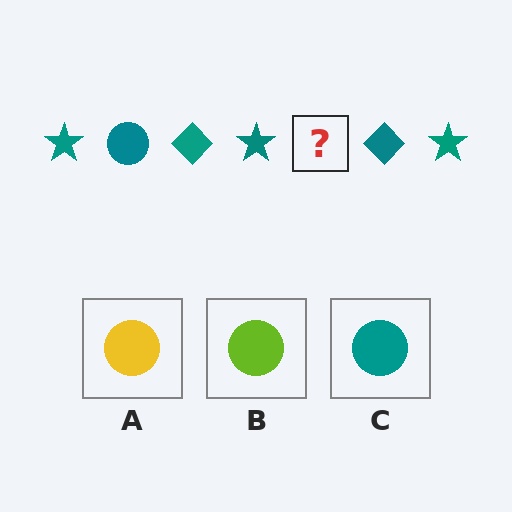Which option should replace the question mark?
Option C.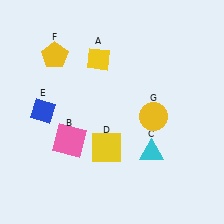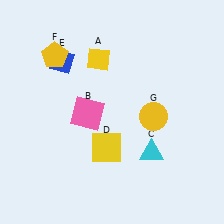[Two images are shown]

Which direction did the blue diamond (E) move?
The blue diamond (E) moved up.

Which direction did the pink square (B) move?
The pink square (B) moved up.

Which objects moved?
The objects that moved are: the pink square (B), the blue diamond (E).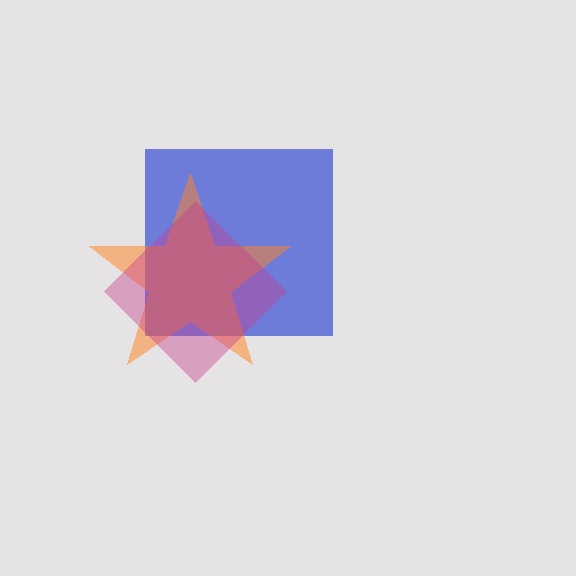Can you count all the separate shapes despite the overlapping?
Yes, there are 3 separate shapes.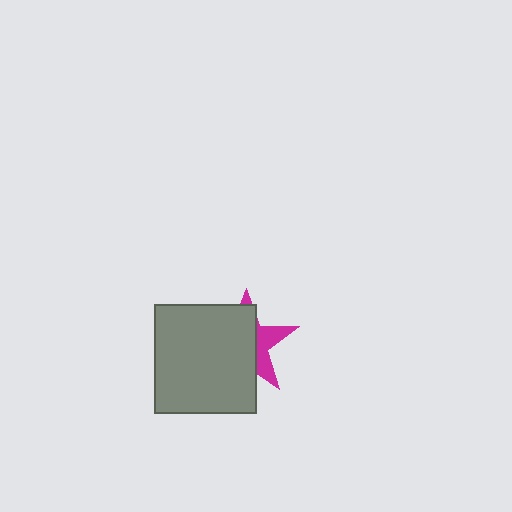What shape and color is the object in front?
The object in front is a gray rectangle.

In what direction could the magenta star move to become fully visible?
The magenta star could move right. That would shift it out from behind the gray rectangle entirely.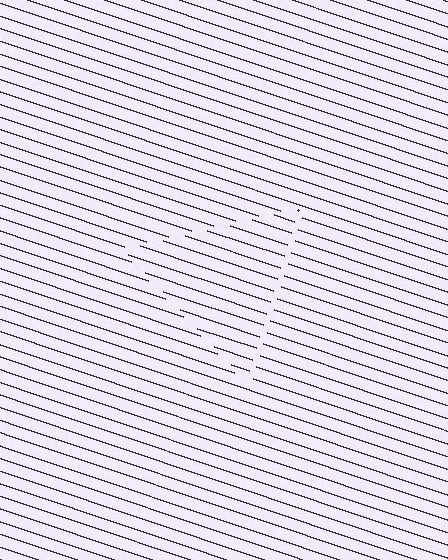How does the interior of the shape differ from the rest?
The interior of the shape contains the same grating, shifted by half a period — the contour is defined by the phase discontinuity where line-ends from the inner and outer gratings abut.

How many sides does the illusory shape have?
3 sides — the line-ends trace a triangle.